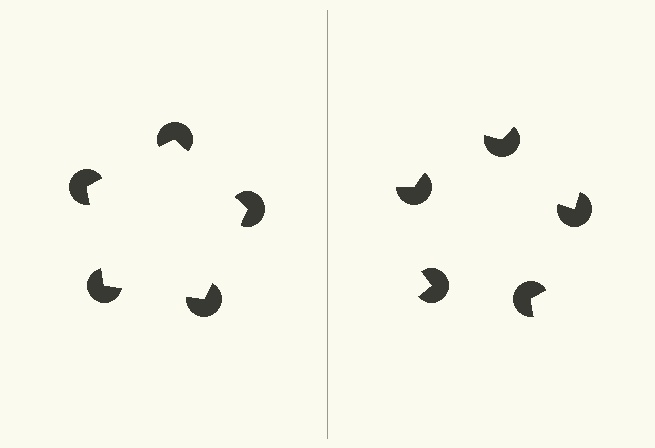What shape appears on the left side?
An illusory pentagon.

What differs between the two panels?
The pac-man discs are positioned identically on both sides; only the wedge orientations differ. On the left they align to a pentagon; on the right they are misaligned.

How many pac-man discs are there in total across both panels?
10 — 5 on each side.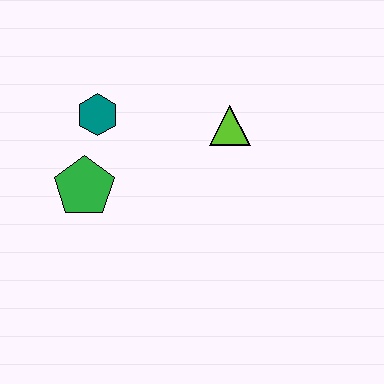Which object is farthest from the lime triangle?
The green pentagon is farthest from the lime triangle.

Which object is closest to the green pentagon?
The teal hexagon is closest to the green pentagon.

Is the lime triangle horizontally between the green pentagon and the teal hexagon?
No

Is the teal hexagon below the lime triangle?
No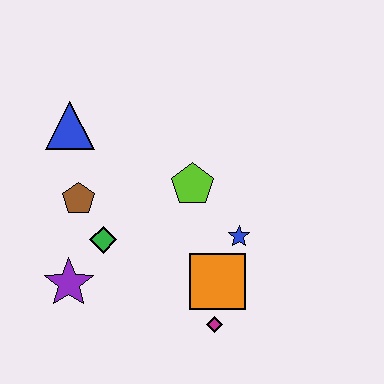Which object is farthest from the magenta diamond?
The blue triangle is farthest from the magenta diamond.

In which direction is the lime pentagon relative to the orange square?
The lime pentagon is above the orange square.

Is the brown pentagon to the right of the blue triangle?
Yes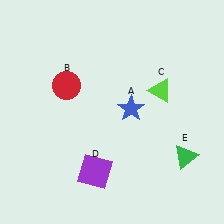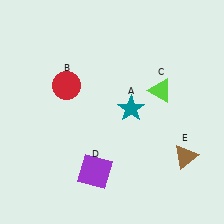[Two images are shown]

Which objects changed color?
A changed from blue to teal. E changed from green to brown.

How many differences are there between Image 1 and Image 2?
There are 2 differences between the two images.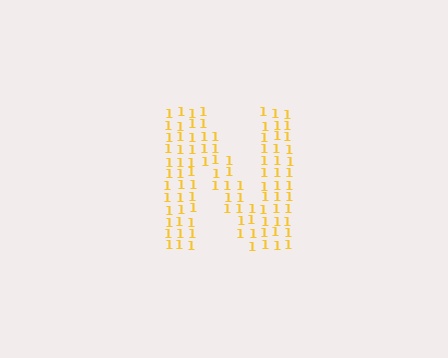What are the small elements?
The small elements are digit 1's.